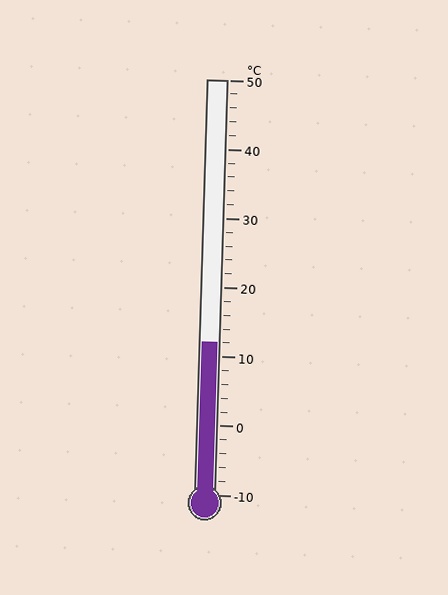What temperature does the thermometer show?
The thermometer shows approximately 12°C.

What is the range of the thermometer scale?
The thermometer scale ranges from -10°C to 50°C.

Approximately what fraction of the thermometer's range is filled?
The thermometer is filled to approximately 35% of its range.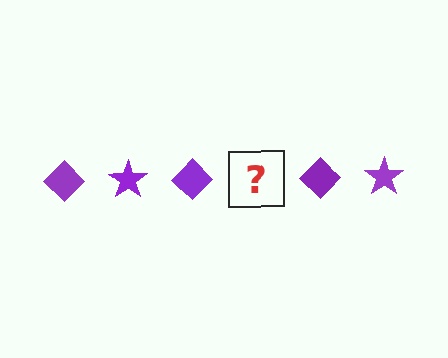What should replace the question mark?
The question mark should be replaced with a purple star.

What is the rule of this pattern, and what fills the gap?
The rule is that the pattern cycles through diamond, star shapes in purple. The gap should be filled with a purple star.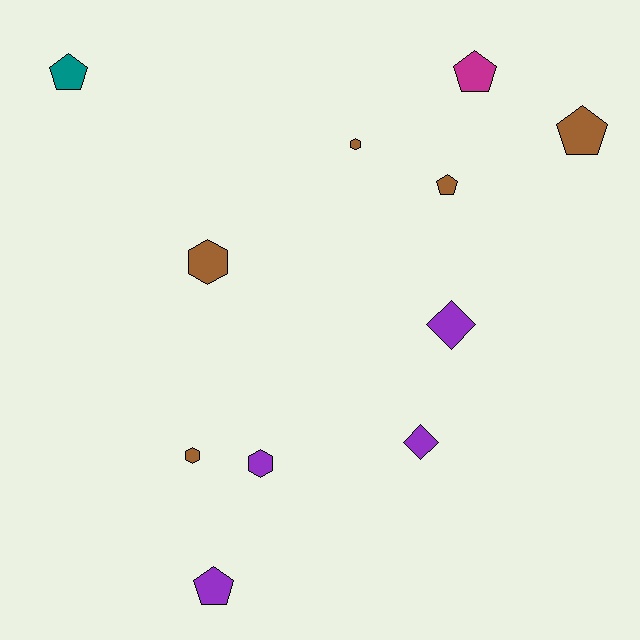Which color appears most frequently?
Brown, with 5 objects.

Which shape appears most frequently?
Pentagon, with 5 objects.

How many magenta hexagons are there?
There are no magenta hexagons.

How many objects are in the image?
There are 11 objects.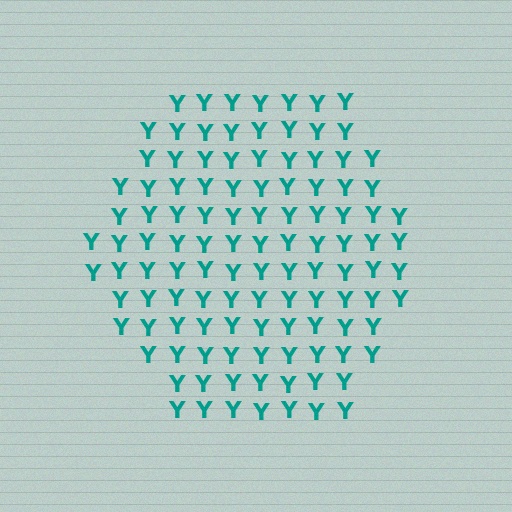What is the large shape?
The large shape is a hexagon.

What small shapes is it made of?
It is made of small letter Y's.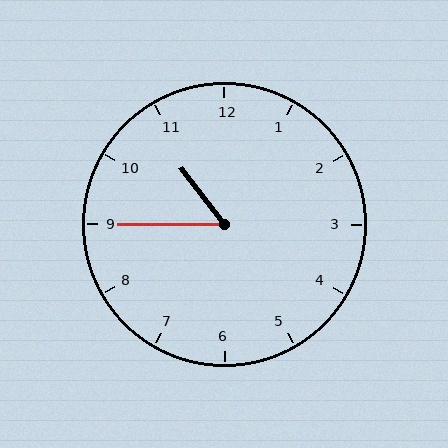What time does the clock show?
10:45.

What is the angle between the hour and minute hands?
Approximately 52 degrees.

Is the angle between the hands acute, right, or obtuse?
It is acute.